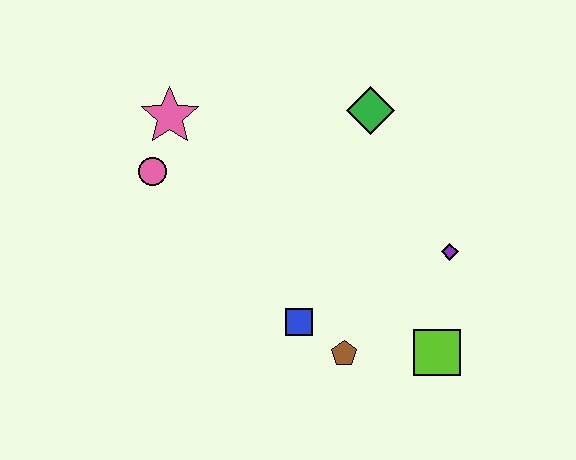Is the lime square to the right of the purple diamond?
No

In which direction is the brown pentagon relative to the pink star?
The brown pentagon is below the pink star.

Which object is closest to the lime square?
The brown pentagon is closest to the lime square.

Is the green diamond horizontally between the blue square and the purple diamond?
Yes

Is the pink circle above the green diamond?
No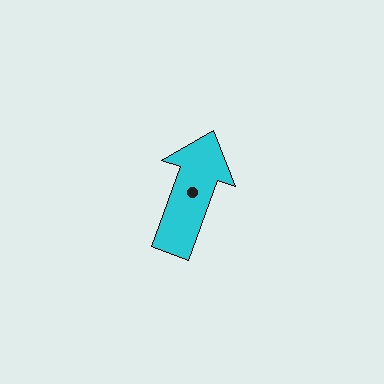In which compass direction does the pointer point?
North.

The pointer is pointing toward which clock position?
Roughly 1 o'clock.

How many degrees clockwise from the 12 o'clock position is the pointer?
Approximately 20 degrees.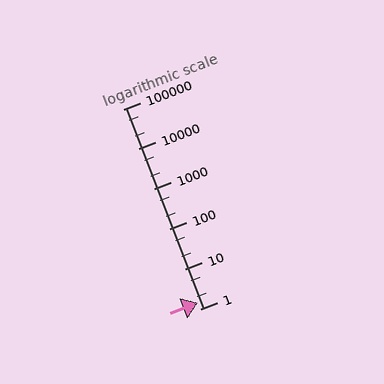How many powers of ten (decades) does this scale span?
The scale spans 5 decades, from 1 to 100000.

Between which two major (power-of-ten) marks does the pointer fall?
The pointer is between 1 and 10.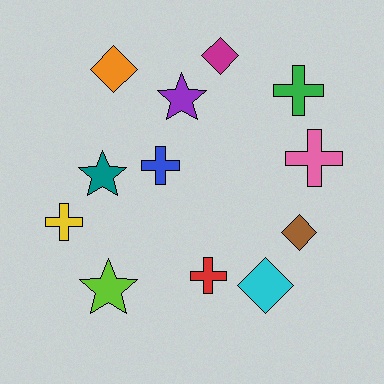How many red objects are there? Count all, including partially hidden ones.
There is 1 red object.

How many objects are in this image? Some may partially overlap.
There are 12 objects.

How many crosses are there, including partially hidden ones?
There are 5 crosses.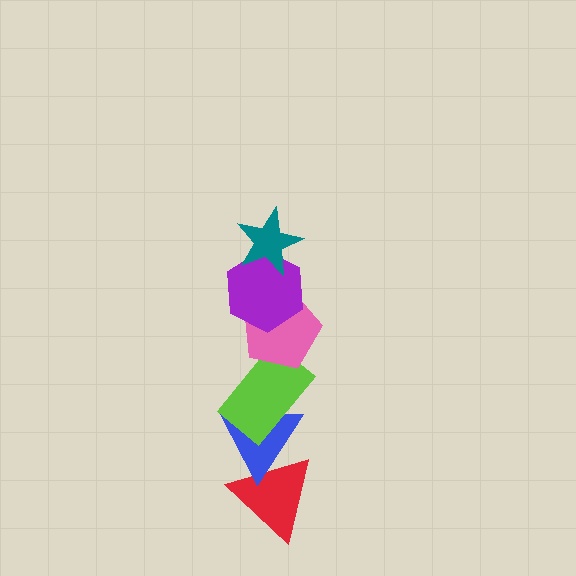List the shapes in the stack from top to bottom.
From top to bottom: the teal star, the purple hexagon, the pink pentagon, the lime rectangle, the blue triangle, the red triangle.